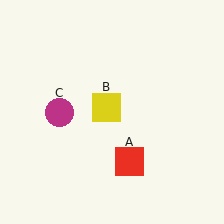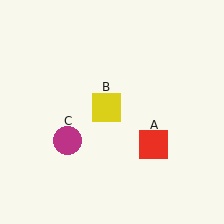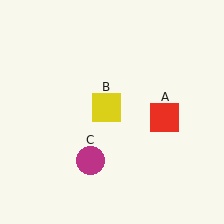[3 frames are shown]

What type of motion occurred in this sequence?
The red square (object A), magenta circle (object C) rotated counterclockwise around the center of the scene.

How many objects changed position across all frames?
2 objects changed position: red square (object A), magenta circle (object C).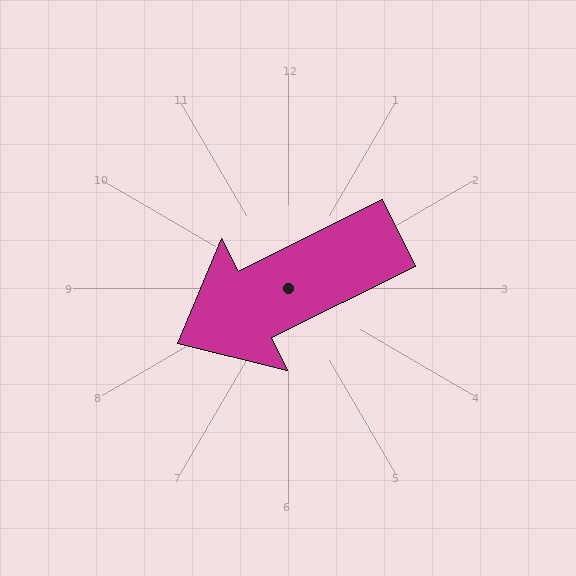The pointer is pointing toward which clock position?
Roughly 8 o'clock.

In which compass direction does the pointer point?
Southwest.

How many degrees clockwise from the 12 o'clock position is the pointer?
Approximately 244 degrees.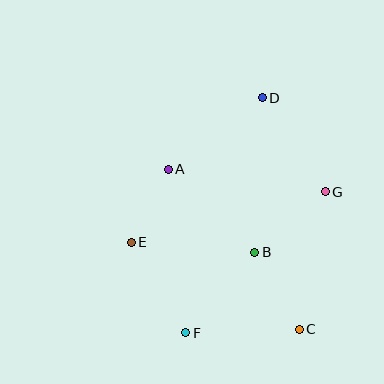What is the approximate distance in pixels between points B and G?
The distance between B and G is approximately 93 pixels.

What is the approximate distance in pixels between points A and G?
The distance between A and G is approximately 158 pixels.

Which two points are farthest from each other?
Points D and F are farthest from each other.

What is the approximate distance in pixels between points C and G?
The distance between C and G is approximately 140 pixels.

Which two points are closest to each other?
Points A and E are closest to each other.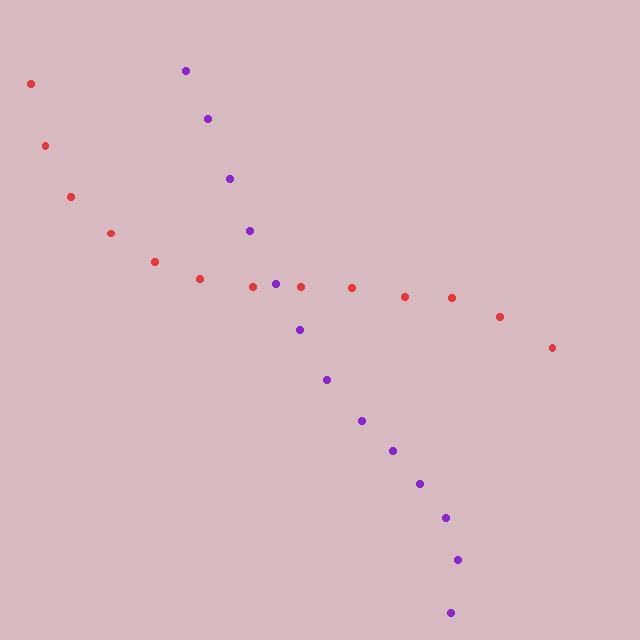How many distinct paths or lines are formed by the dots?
There are 2 distinct paths.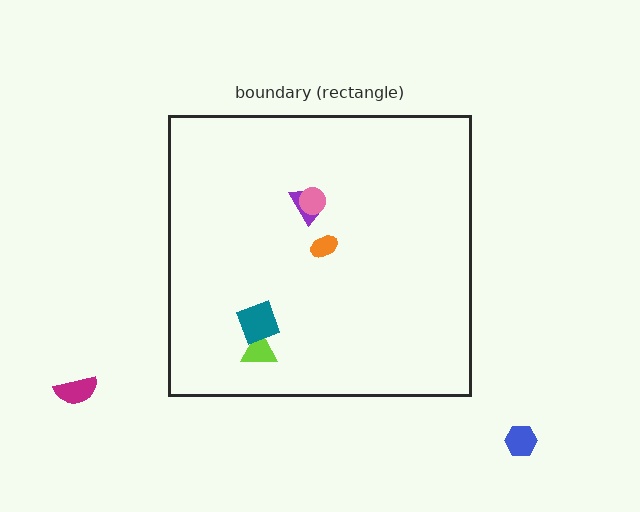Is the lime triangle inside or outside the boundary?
Inside.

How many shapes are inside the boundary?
5 inside, 2 outside.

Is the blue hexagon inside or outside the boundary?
Outside.